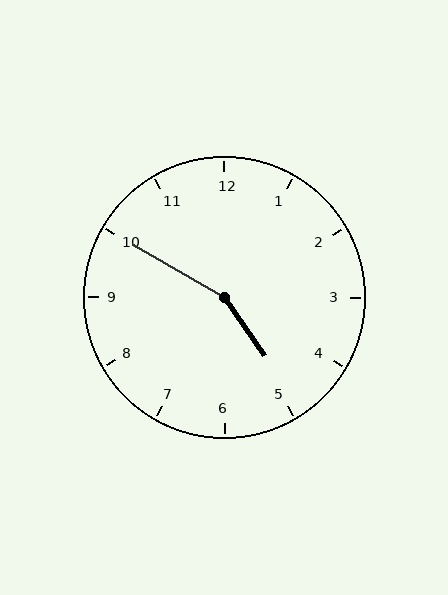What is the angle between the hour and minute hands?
Approximately 155 degrees.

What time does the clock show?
4:50.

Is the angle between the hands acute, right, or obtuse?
It is obtuse.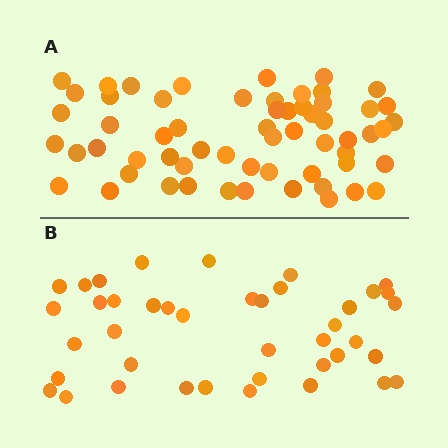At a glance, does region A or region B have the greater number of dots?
Region A (the top region) has more dots.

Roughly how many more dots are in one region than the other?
Region A has approximately 20 more dots than region B.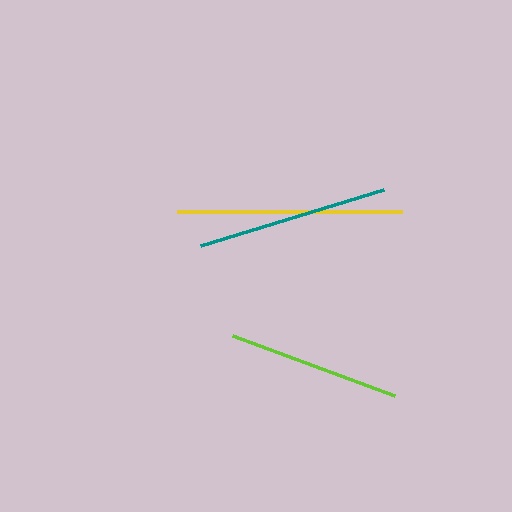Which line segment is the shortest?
The lime line is the shortest at approximately 173 pixels.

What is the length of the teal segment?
The teal segment is approximately 191 pixels long.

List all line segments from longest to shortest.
From longest to shortest: yellow, teal, lime.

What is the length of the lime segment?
The lime segment is approximately 173 pixels long.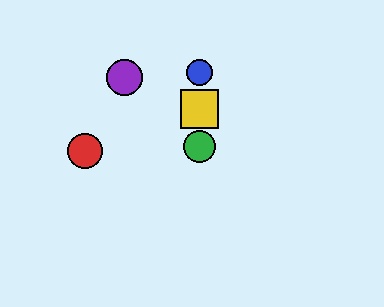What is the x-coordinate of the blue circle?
The blue circle is at x≈200.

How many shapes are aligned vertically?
3 shapes (the blue circle, the green circle, the yellow square) are aligned vertically.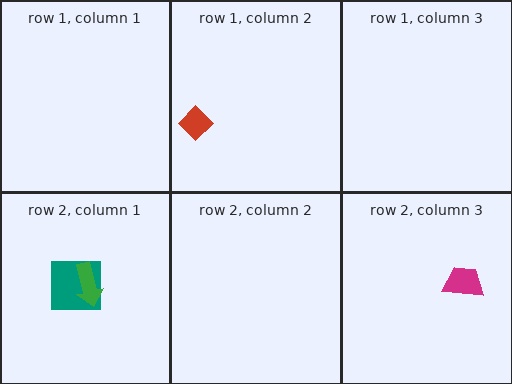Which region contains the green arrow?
The row 2, column 1 region.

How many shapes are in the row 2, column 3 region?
1.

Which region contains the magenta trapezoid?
The row 2, column 3 region.